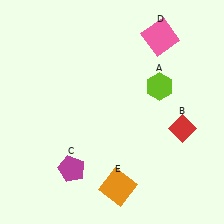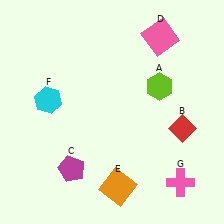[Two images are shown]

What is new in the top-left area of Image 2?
A cyan hexagon (F) was added in the top-left area of Image 2.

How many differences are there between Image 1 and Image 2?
There are 2 differences between the two images.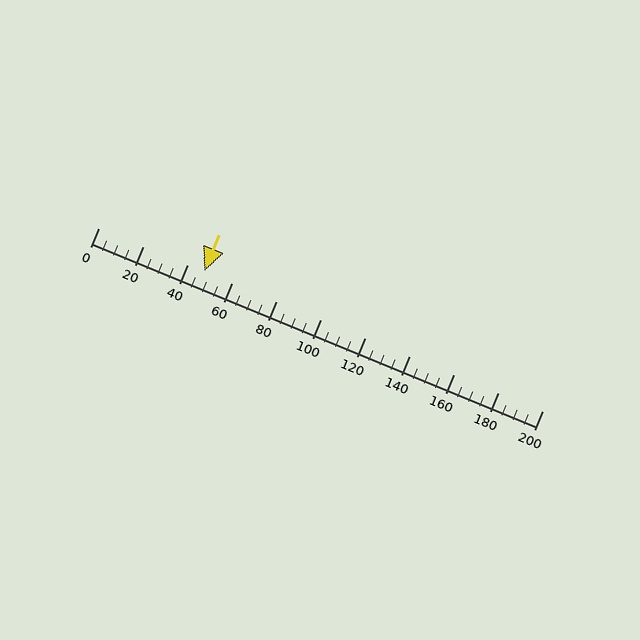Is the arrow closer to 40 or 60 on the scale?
The arrow is closer to 40.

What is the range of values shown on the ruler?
The ruler shows values from 0 to 200.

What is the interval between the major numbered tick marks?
The major tick marks are spaced 20 units apart.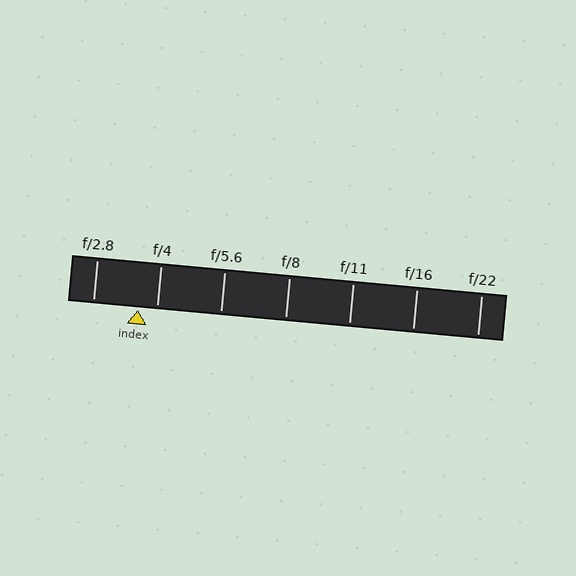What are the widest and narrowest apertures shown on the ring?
The widest aperture shown is f/2.8 and the narrowest is f/22.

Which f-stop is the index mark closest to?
The index mark is closest to f/4.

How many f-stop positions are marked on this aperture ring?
There are 7 f-stop positions marked.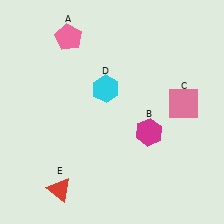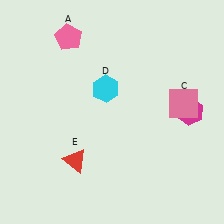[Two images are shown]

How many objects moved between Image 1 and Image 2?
2 objects moved between the two images.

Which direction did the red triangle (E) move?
The red triangle (E) moved up.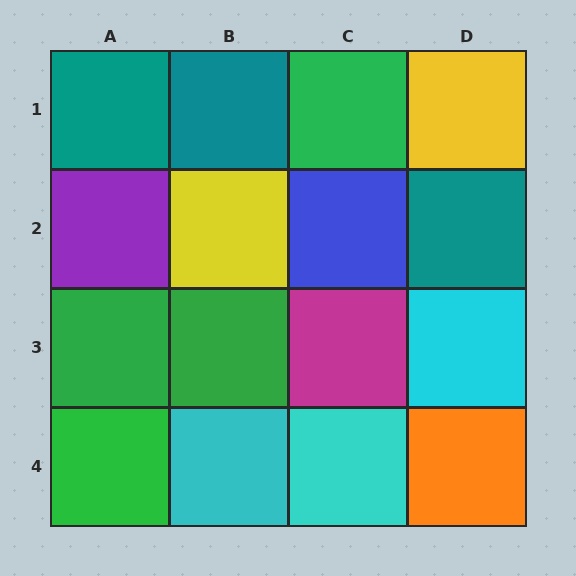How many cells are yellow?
2 cells are yellow.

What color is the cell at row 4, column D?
Orange.